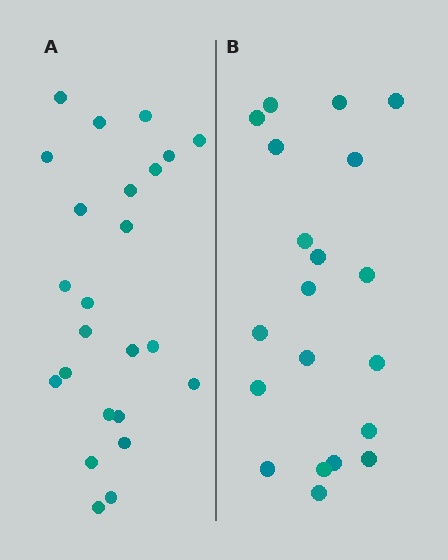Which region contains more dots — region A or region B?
Region A (the left region) has more dots.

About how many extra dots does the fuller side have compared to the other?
Region A has about 4 more dots than region B.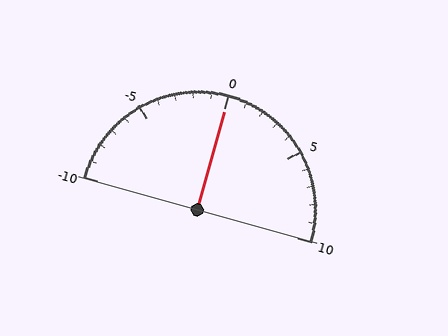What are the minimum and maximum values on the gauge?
The gauge ranges from -10 to 10.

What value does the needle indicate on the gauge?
The needle indicates approximately 0.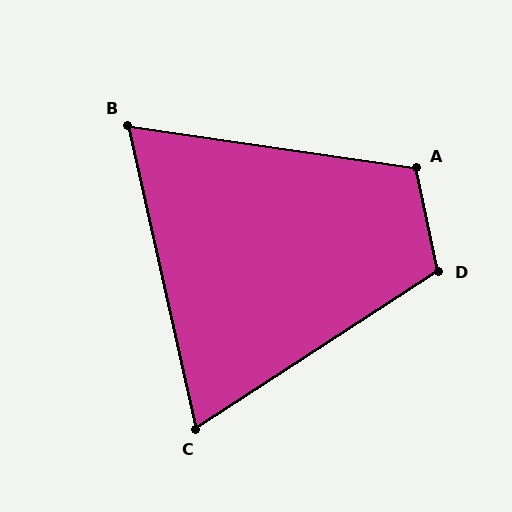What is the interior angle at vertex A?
Approximately 110 degrees (obtuse).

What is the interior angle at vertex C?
Approximately 70 degrees (acute).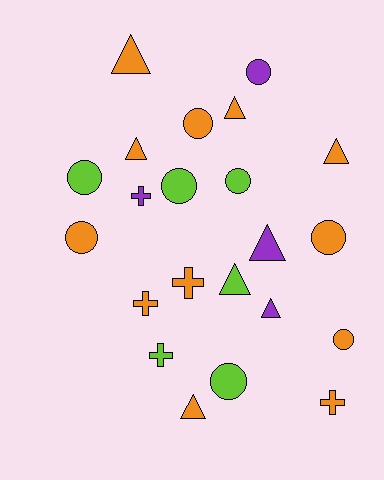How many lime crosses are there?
There is 1 lime cross.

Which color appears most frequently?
Orange, with 12 objects.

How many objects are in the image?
There are 22 objects.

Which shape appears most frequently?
Circle, with 9 objects.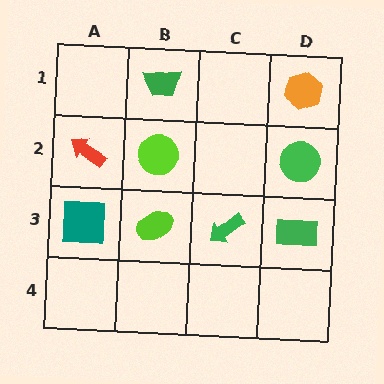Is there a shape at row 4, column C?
No, that cell is empty.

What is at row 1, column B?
A green trapezoid.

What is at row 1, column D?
An orange hexagon.